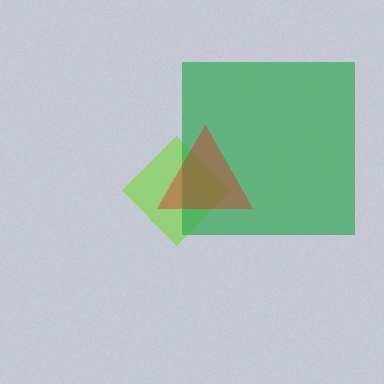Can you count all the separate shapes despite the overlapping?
Yes, there are 3 separate shapes.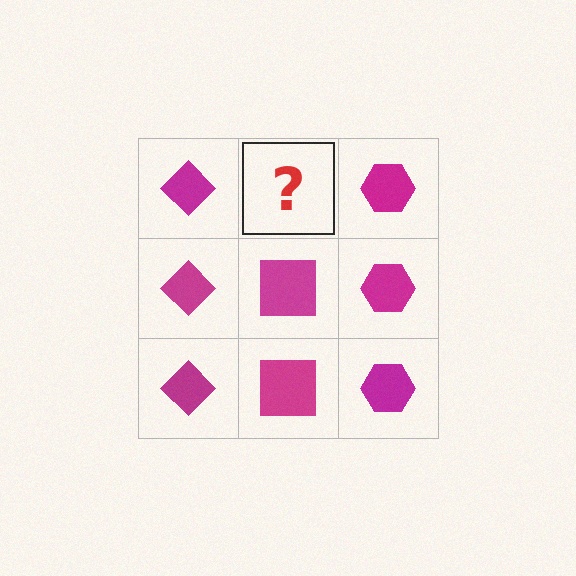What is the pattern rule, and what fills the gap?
The rule is that each column has a consistent shape. The gap should be filled with a magenta square.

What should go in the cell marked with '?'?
The missing cell should contain a magenta square.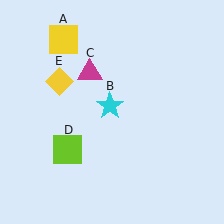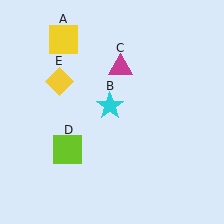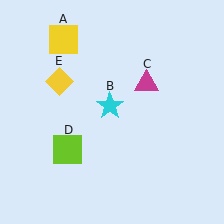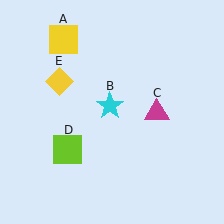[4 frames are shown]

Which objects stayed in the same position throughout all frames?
Yellow square (object A) and cyan star (object B) and lime square (object D) and yellow diamond (object E) remained stationary.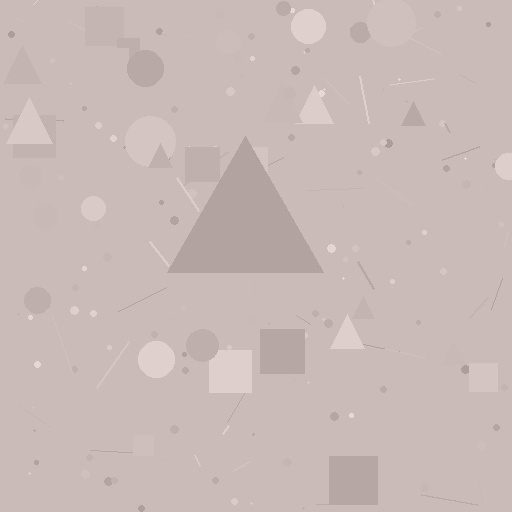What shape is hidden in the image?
A triangle is hidden in the image.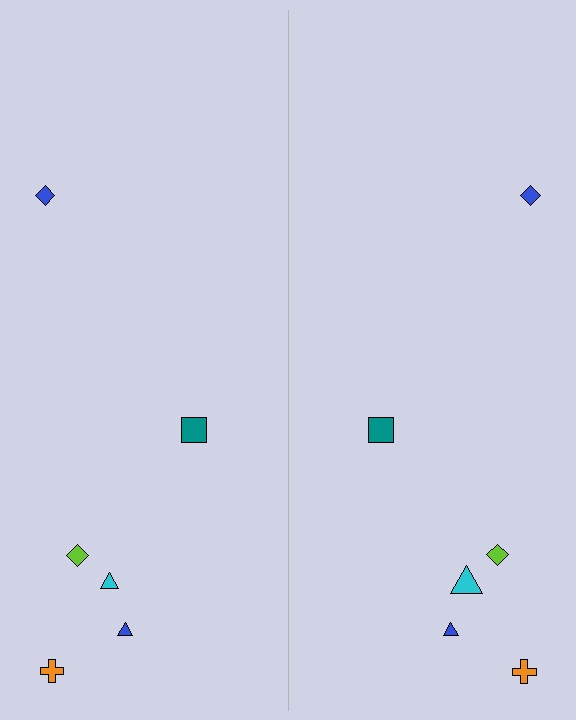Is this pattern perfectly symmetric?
No, the pattern is not perfectly symmetric. The cyan triangle on the right side has a different size than its mirror counterpart.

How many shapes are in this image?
There are 12 shapes in this image.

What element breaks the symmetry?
The cyan triangle on the right side has a different size than its mirror counterpart.